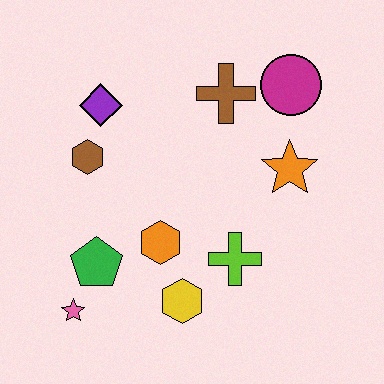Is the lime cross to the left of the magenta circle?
Yes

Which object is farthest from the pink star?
The magenta circle is farthest from the pink star.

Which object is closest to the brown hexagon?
The purple diamond is closest to the brown hexagon.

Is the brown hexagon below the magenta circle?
Yes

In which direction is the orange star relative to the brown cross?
The orange star is below the brown cross.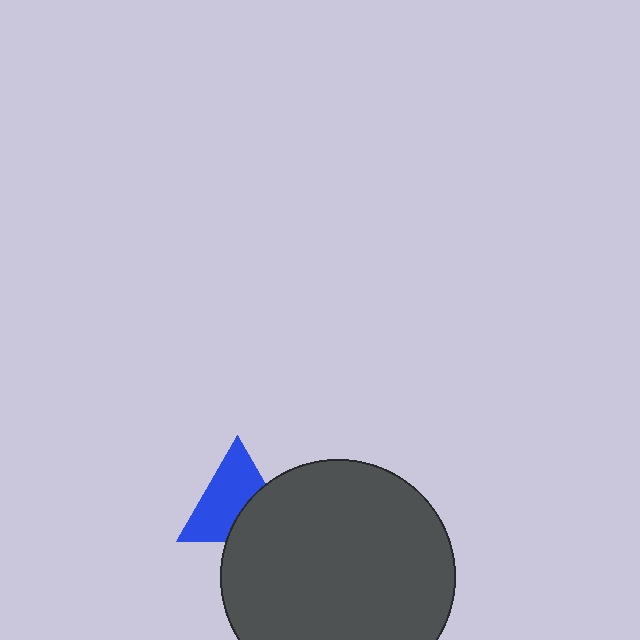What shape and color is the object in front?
The object in front is a dark gray circle.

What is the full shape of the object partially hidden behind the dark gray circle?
The partially hidden object is a blue triangle.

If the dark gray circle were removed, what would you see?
You would see the complete blue triangle.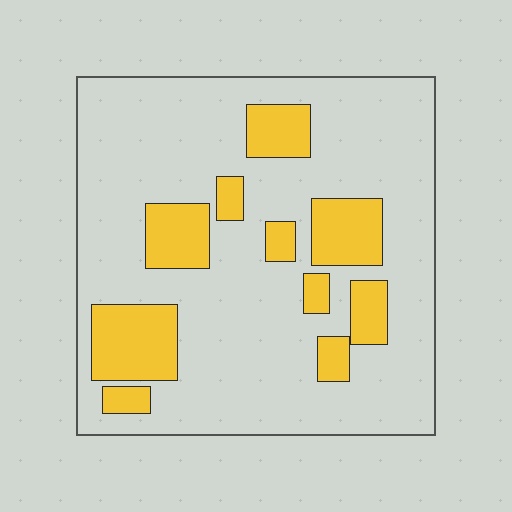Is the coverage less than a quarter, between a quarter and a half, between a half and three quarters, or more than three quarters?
Less than a quarter.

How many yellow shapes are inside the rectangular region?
10.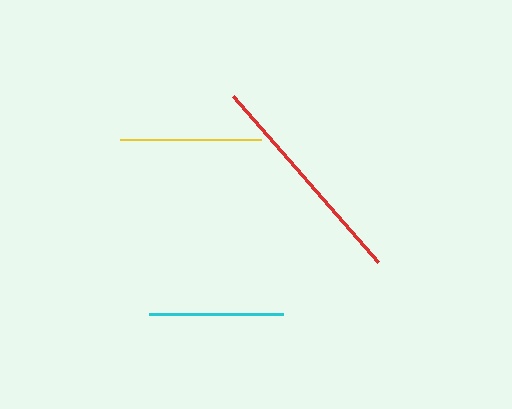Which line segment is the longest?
The red line is the longest at approximately 221 pixels.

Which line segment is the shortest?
The cyan line is the shortest at approximately 134 pixels.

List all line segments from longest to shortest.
From longest to shortest: red, yellow, cyan.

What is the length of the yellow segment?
The yellow segment is approximately 142 pixels long.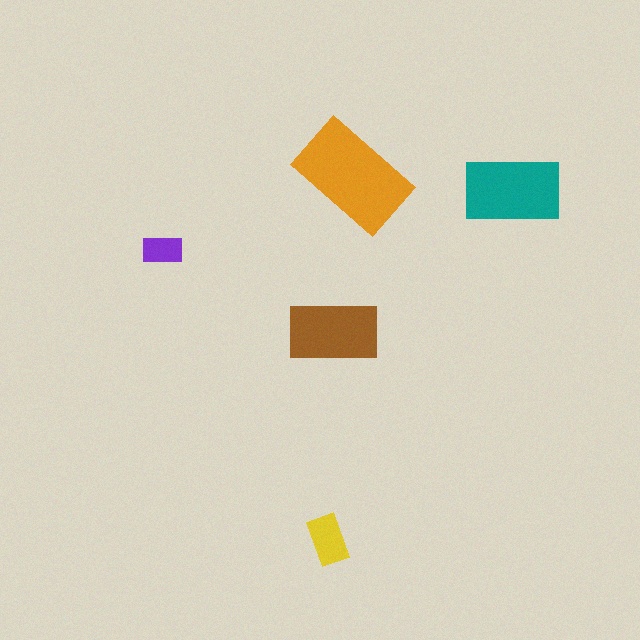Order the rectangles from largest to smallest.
the orange one, the teal one, the brown one, the yellow one, the purple one.